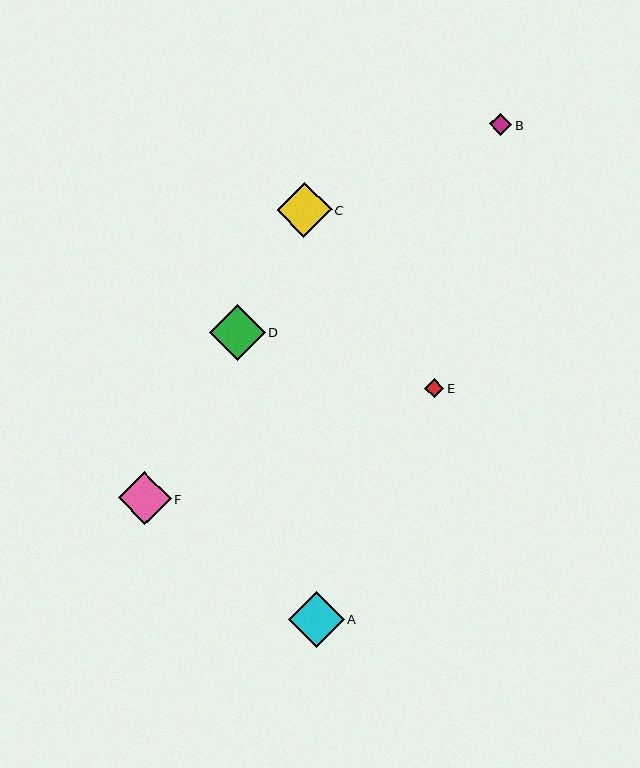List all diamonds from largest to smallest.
From largest to smallest: A, D, C, F, B, E.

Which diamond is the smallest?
Diamond E is the smallest with a size of approximately 19 pixels.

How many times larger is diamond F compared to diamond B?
Diamond F is approximately 2.3 times the size of diamond B.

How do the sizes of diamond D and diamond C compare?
Diamond D and diamond C are approximately the same size.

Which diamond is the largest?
Diamond A is the largest with a size of approximately 56 pixels.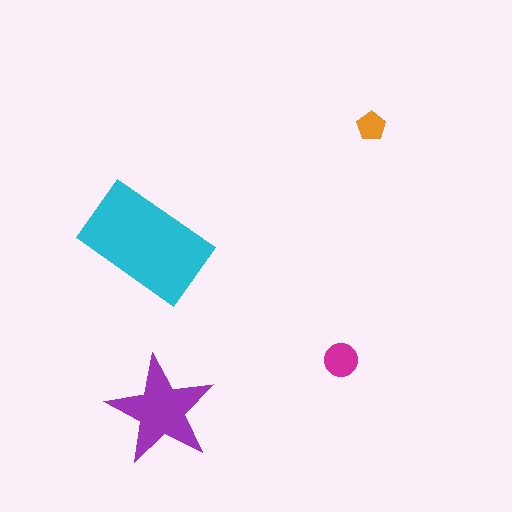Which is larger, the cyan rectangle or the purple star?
The cyan rectangle.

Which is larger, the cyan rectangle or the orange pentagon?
The cyan rectangle.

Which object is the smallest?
The orange pentagon.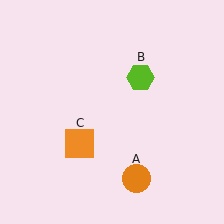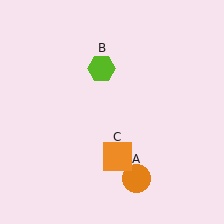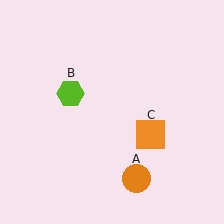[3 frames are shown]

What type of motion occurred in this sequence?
The lime hexagon (object B), orange square (object C) rotated counterclockwise around the center of the scene.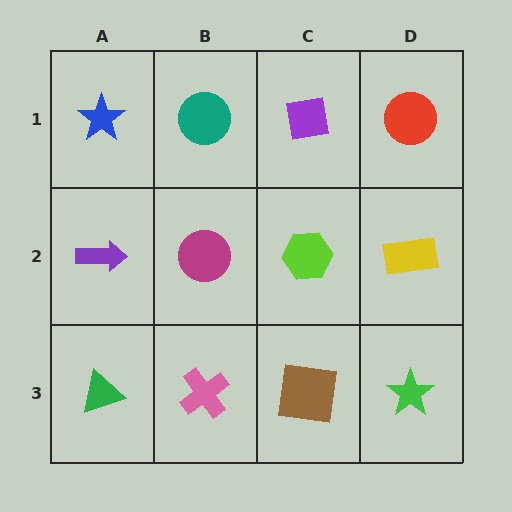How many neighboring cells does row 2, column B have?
4.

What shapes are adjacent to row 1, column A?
A purple arrow (row 2, column A), a teal circle (row 1, column B).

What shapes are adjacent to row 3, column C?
A lime hexagon (row 2, column C), a pink cross (row 3, column B), a green star (row 3, column D).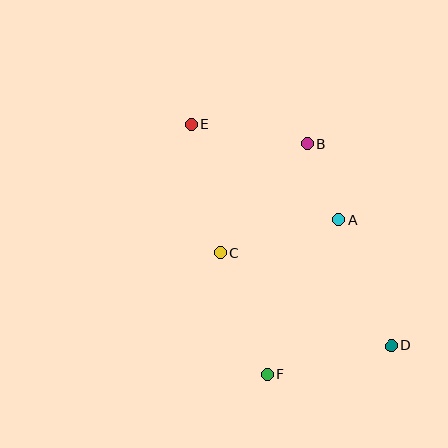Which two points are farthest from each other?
Points D and E are farthest from each other.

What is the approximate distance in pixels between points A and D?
The distance between A and D is approximately 137 pixels.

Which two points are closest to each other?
Points A and B are closest to each other.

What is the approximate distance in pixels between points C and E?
The distance between C and E is approximately 132 pixels.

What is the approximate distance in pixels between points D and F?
The distance between D and F is approximately 127 pixels.